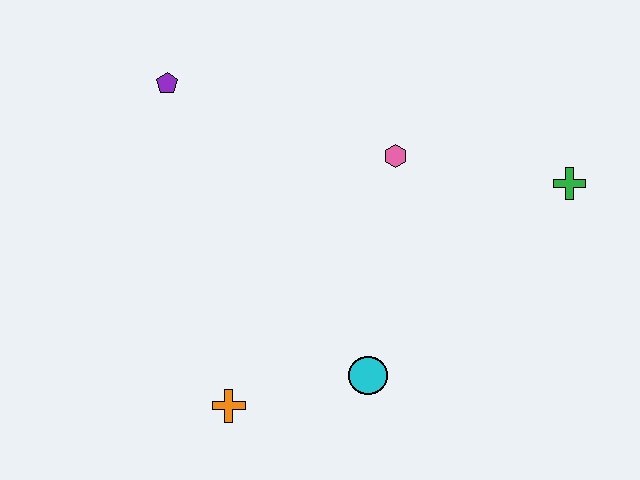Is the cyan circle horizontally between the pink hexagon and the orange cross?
Yes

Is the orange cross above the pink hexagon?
No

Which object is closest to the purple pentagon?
The pink hexagon is closest to the purple pentagon.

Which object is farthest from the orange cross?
The green cross is farthest from the orange cross.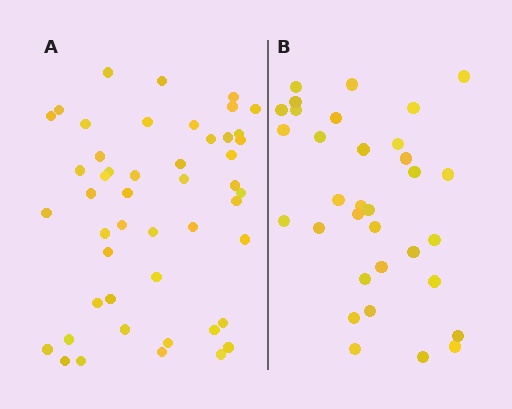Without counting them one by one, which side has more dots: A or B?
Region A (the left region) has more dots.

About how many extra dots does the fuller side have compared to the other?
Region A has approximately 15 more dots than region B.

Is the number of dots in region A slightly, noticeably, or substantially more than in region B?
Region A has substantially more. The ratio is roughly 1.5 to 1.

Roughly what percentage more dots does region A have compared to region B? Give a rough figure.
About 45% more.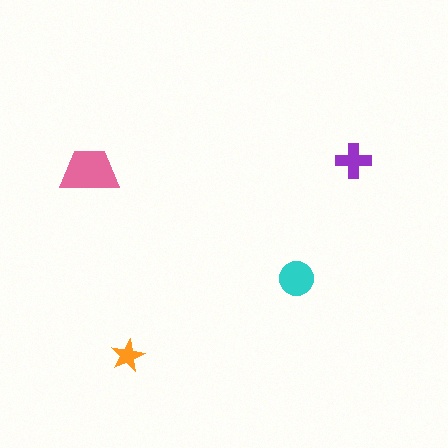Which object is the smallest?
The orange star.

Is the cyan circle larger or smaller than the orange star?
Larger.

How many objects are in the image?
There are 4 objects in the image.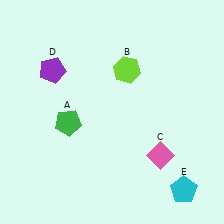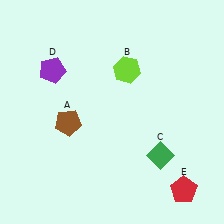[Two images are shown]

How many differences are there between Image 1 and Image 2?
There are 3 differences between the two images.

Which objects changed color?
A changed from green to brown. C changed from pink to green. E changed from cyan to red.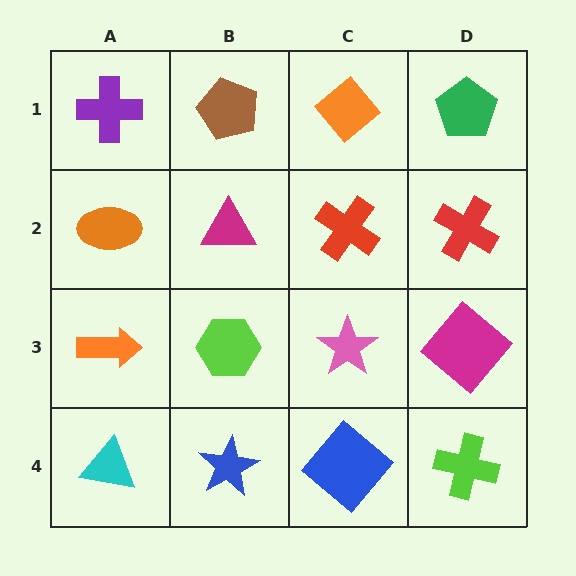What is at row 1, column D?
A green pentagon.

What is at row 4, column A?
A cyan triangle.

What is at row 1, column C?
An orange diamond.